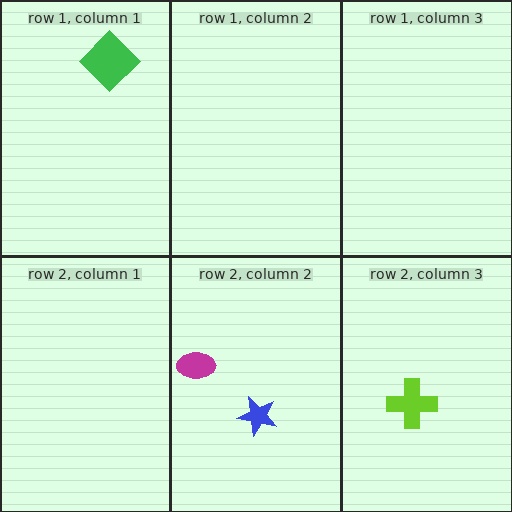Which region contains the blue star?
The row 2, column 2 region.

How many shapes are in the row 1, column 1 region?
1.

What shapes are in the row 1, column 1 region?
The green diamond.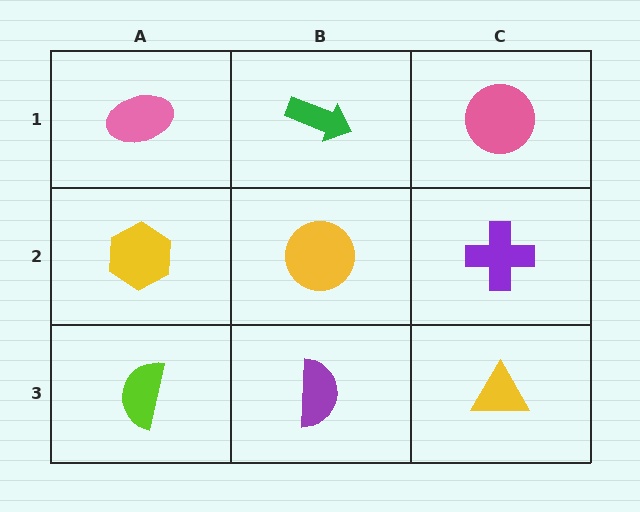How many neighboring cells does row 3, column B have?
3.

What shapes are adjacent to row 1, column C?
A purple cross (row 2, column C), a green arrow (row 1, column B).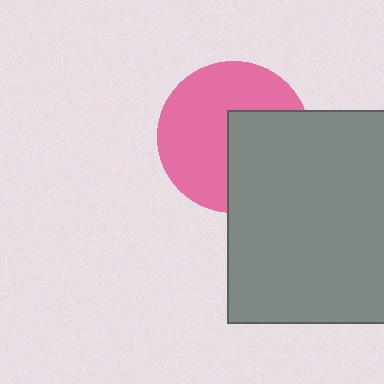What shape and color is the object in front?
The object in front is a gray square.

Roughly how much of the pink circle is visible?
About half of it is visible (roughly 60%).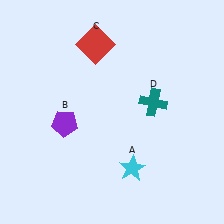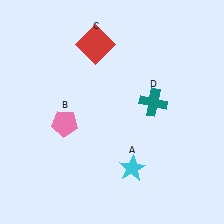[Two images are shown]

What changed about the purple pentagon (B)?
In Image 1, B is purple. In Image 2, it changed to pink.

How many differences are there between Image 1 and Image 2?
There is 1 difference between the two images.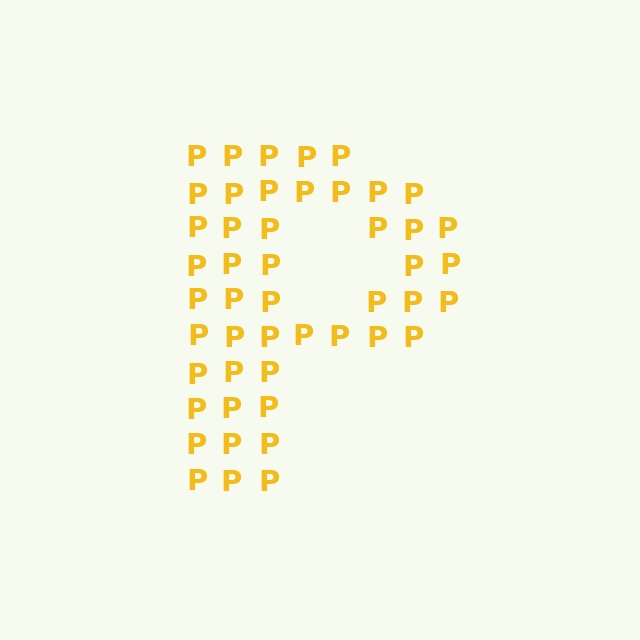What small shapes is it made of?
It is made of small letter P's.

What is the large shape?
The large shape is the letter P.